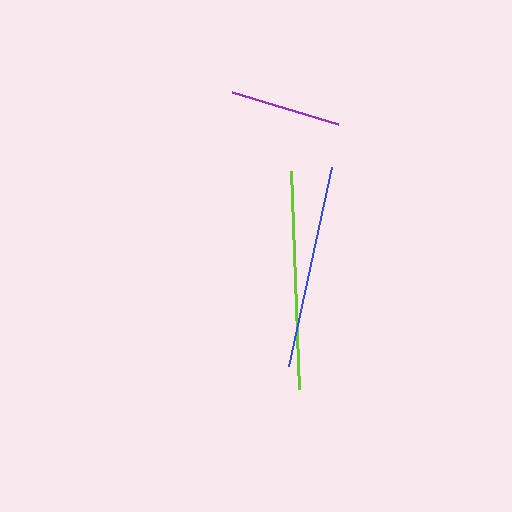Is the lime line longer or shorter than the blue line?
The lime line is longer than the blue line.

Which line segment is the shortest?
The purple line is the shortest at approximately 111 pixels.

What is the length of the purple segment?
The purple segment is approximately 111 pixels long.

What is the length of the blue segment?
The blue segment is approximately 204 pixels long.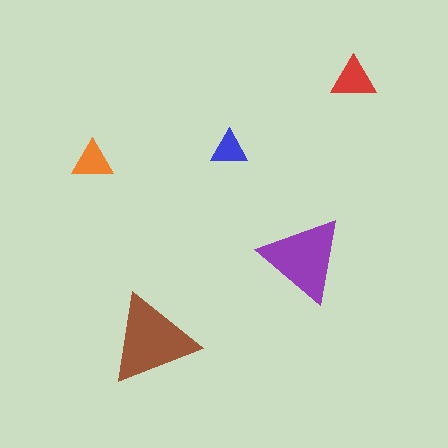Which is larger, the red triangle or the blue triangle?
The red one.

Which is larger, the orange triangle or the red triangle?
The red one.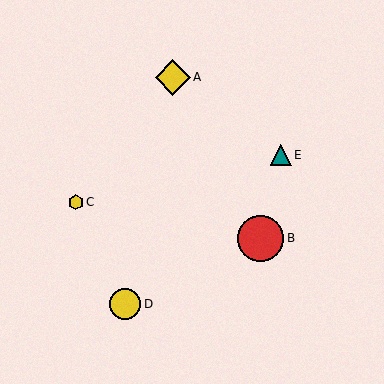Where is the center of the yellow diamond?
The center of the yellow diamond is at (173, 77).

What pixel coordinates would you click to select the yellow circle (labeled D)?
Click at (125, 304) to select the yellow circle D.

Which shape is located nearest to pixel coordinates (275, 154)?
The teal triangle (labeled E) at (281, 155) is nearest to that location.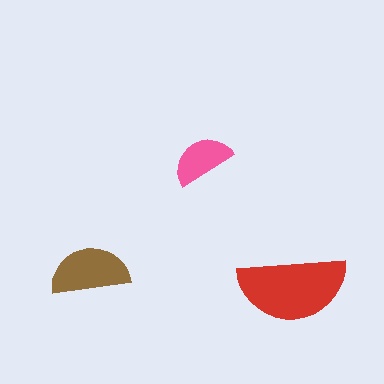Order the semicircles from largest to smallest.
the red one, the brown one, the pink one.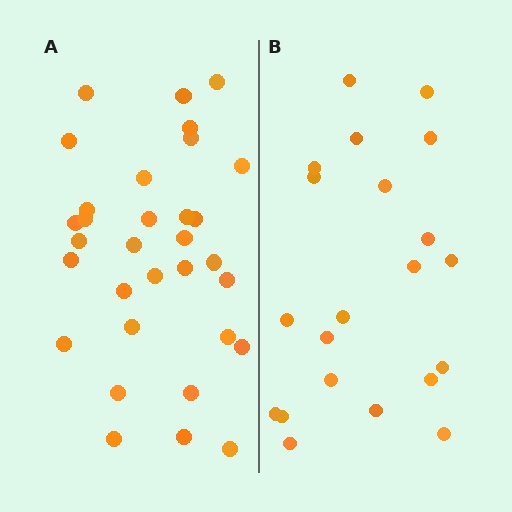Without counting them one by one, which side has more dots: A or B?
Region A (the left region) has more dots.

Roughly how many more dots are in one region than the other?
Region A has roughly 12 or so more dots than region B.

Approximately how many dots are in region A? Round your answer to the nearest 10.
About 30 dots. (The exact count is 32, which rounds to 30.)